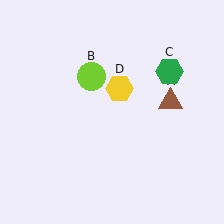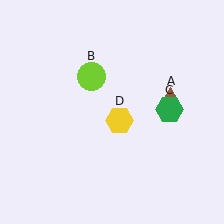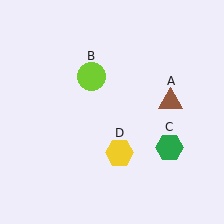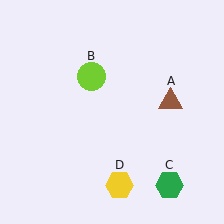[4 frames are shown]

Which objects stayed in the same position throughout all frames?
Brown triangle (object A) and lime circle (object B) remained stationary.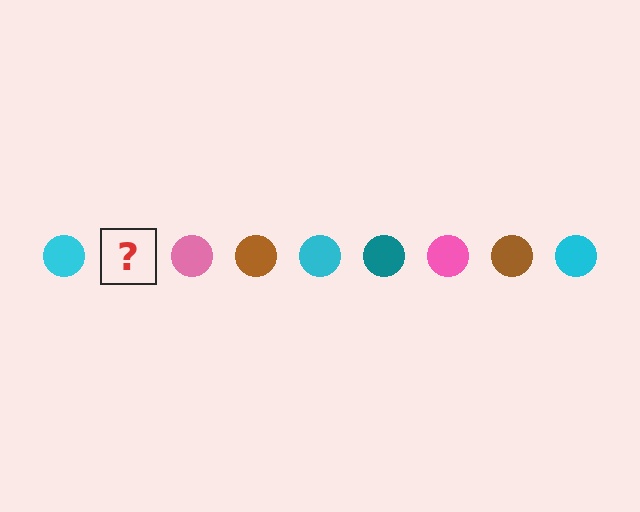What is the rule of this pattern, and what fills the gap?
The rule is that the pattern cycles through cyan, teal, pink, brown circles. The gap should be filled with a teal circle.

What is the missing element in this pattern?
The missing element is a teal circle.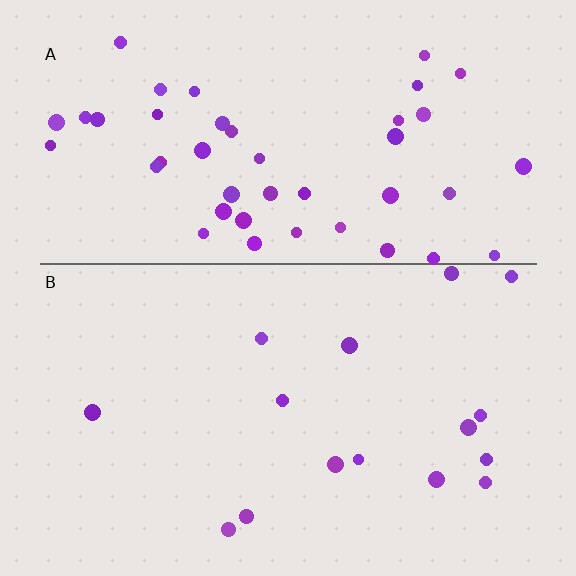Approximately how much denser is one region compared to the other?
Approximately 2.9× — region A over region B.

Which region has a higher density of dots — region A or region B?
A (the top).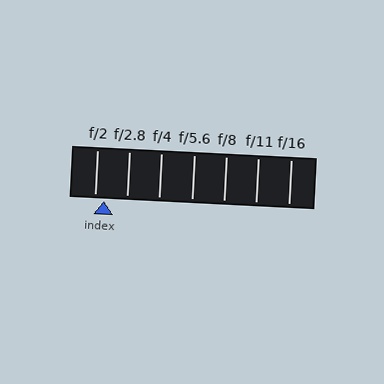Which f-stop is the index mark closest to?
The index mark is closest to f/2.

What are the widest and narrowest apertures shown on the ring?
The widest aperture shown is f/2 and the narrowest is f/16.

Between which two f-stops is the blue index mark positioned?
The index mark is between f/2 and f/2.8.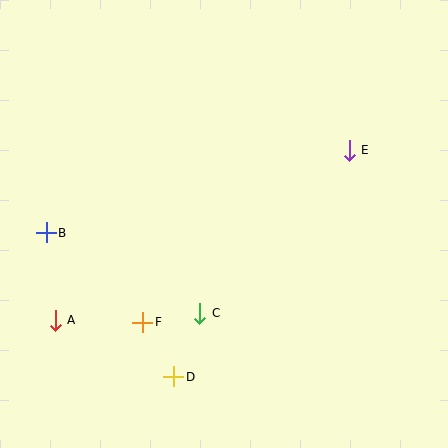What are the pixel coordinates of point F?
Point F is at (143, 322).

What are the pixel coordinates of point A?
Point A is at (55, 320).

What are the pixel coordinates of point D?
Point D is at (174, 377).